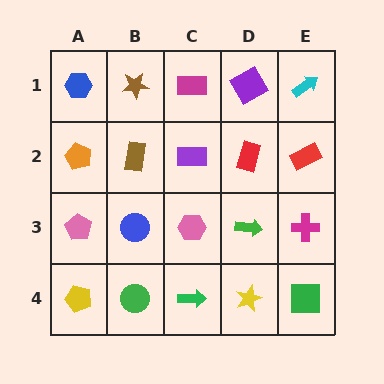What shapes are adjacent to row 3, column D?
A red rectangle (row 2, column D), a yellow star (row 4, column D), a pink hexagon (row 3, column C), a magenta cross (row 3, column E).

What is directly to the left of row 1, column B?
A blue hexagon.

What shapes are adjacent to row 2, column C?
A magenta rectangle (row 1, column C), a pink hexagon (row 3, column C), a brown rectangle (row 2, column B), a red rectangle (row 2, column D).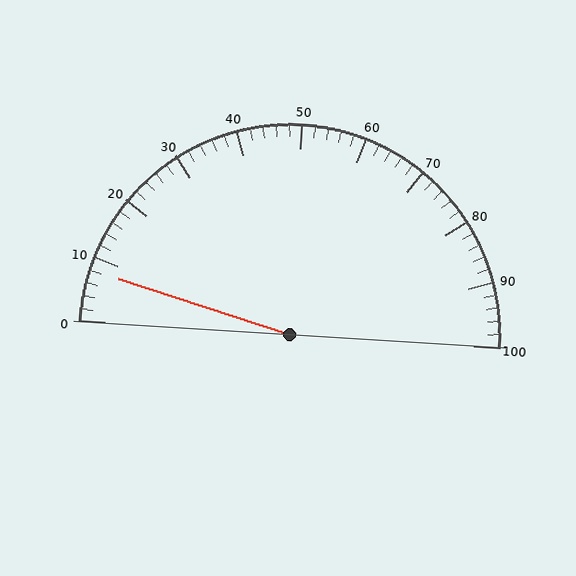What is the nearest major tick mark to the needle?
The nearest major tick mark is 10.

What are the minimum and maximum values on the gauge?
The gauge ranges from 0 to 100.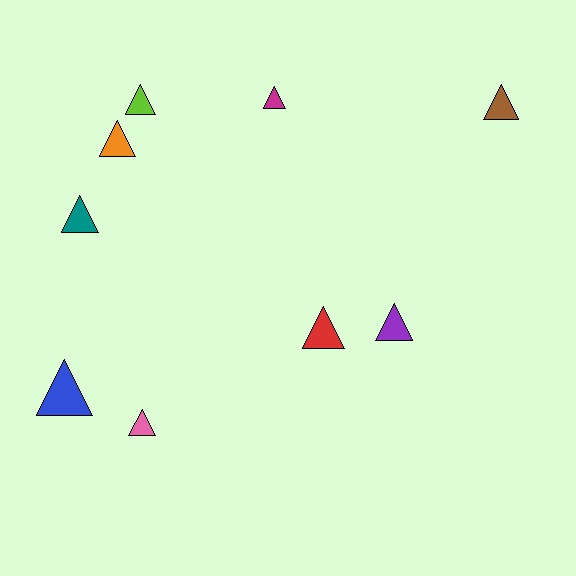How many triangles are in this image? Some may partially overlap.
There are 9 triangles.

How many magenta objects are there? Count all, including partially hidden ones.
There is 1 magenta object.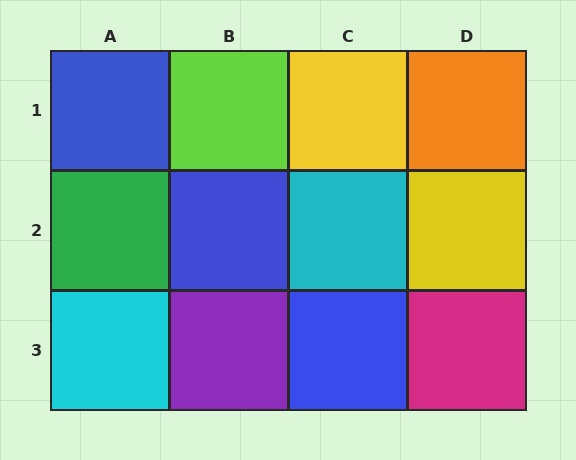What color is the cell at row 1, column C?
Yellow.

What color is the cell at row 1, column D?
Orange.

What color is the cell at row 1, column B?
Lime.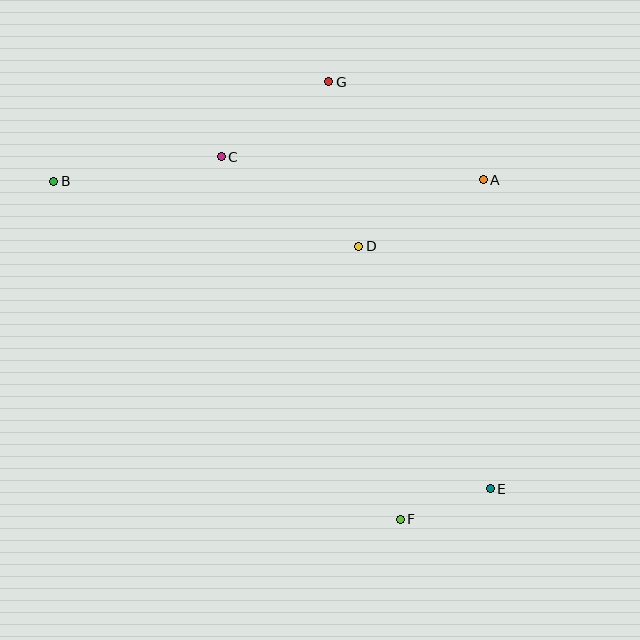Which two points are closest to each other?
Points E and F are closest to each other.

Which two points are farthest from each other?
Points B and E are farthest from each other.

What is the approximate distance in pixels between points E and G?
The distance between E and G is approximately 438 pixels.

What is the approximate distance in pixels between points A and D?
The distance between A and D is approximately 141 pixels.